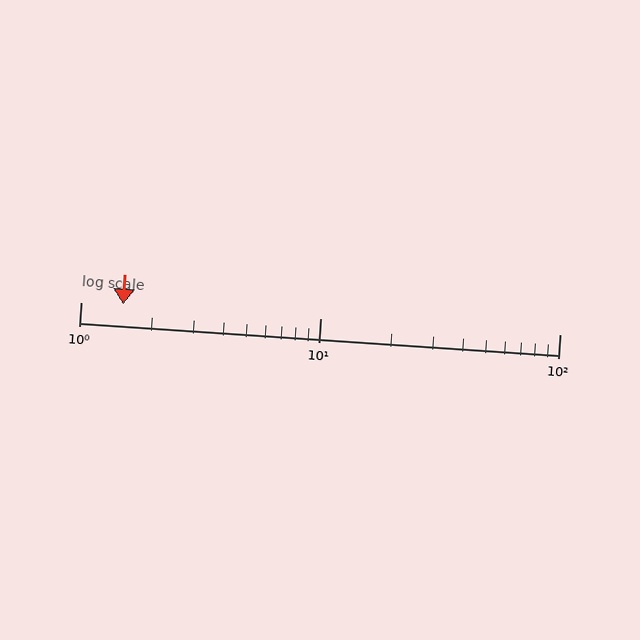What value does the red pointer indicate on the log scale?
The pointer indicates approximately 1.5.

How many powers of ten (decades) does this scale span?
The scale spans 2 decades, from 1 to 100.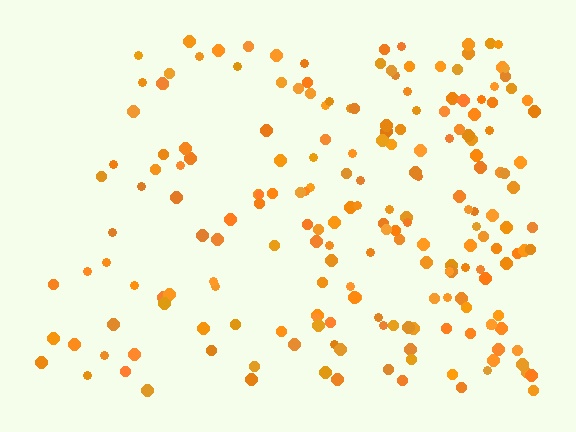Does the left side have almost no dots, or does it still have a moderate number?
Still a moderate number, just noticeably fewer than the right.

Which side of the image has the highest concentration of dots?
The right.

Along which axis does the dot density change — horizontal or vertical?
Horizontal.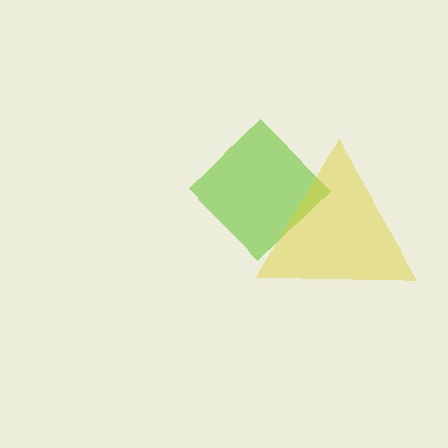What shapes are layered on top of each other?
The layered shapes are: a lime diamond, a yellow triangle.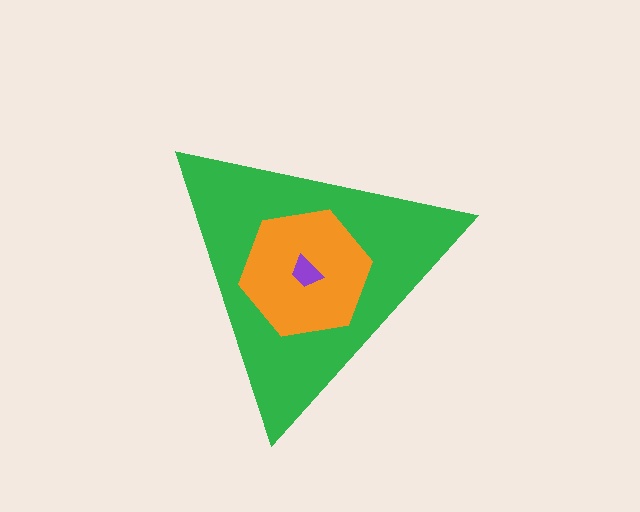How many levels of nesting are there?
3.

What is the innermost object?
The purple trapezoid.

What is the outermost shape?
The green triangle.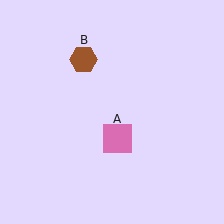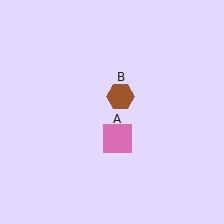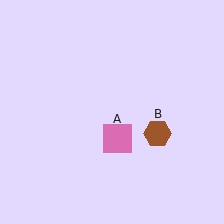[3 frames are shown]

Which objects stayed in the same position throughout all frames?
Pink square (object A) remained stationary.